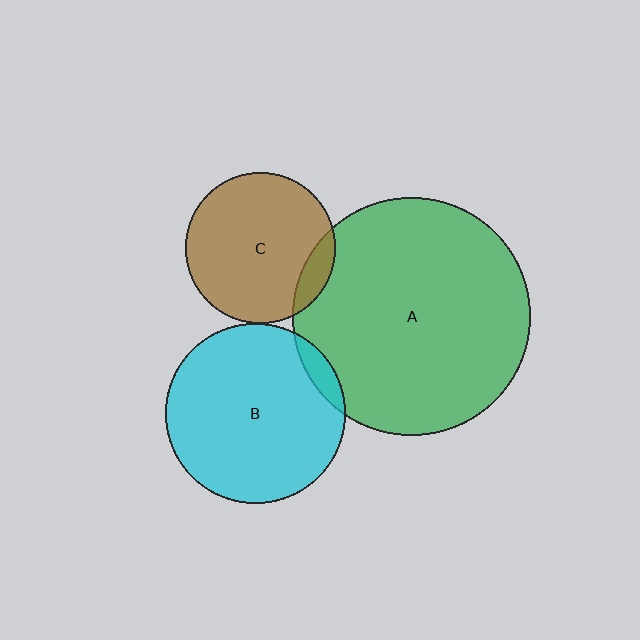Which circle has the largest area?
Circle A (green).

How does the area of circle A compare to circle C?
Approximately 2.5 times.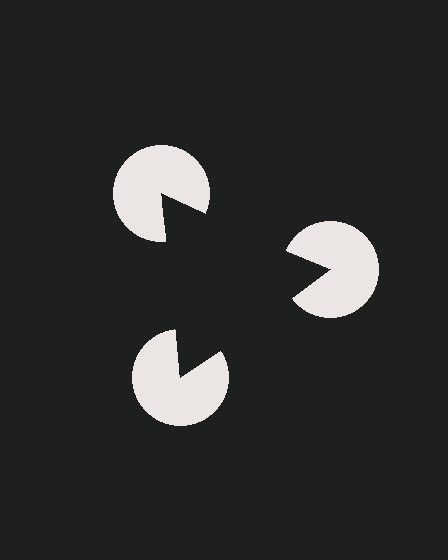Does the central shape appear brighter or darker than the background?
It typically appears slightly darker than the background, even though no actual brightness change is drawn.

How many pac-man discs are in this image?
There are 3 — one at each vertex of the illusory triangle.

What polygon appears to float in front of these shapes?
An illusory triangle — its edges are inferred from the aligned wedge cuts in the pac-man discs, not physically drawn.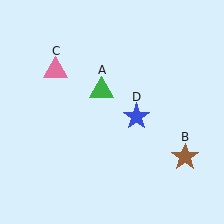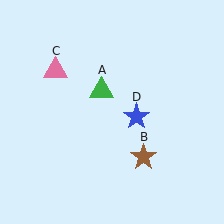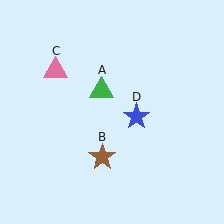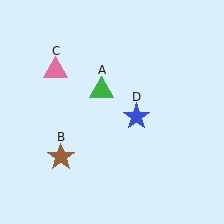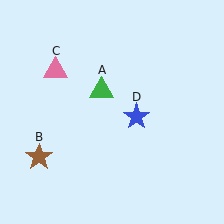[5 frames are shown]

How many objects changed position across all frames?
1 object changed position: brown star (object B).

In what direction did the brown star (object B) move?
The brown star (object B) moved left.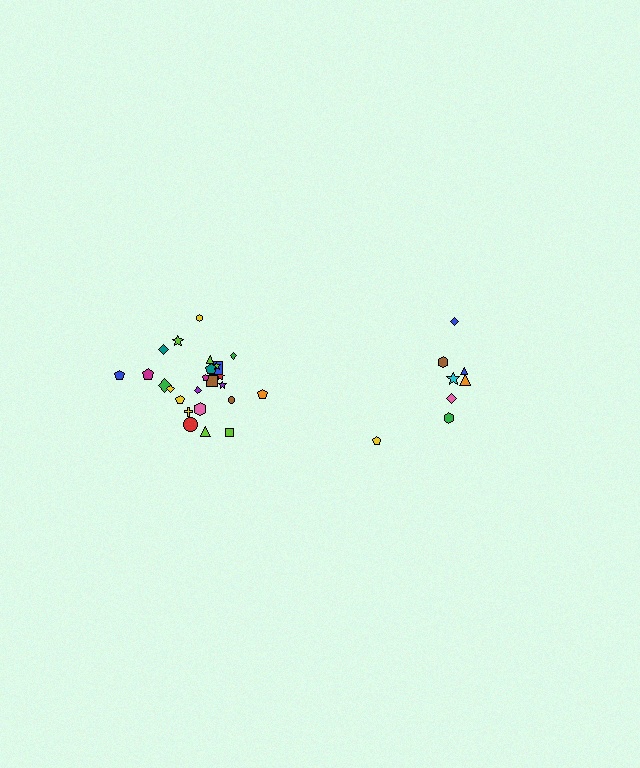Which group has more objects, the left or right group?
The left group.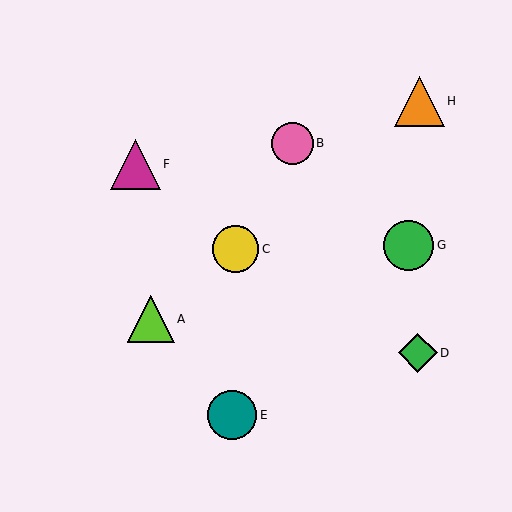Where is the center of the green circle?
The center of the green circle is at (409, 245).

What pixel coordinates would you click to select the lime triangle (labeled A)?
Click at (151, 319) to select the lime triangle A.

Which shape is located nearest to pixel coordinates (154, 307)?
The lime triangle (labeled A) at (151, 319) is nearest to that location.